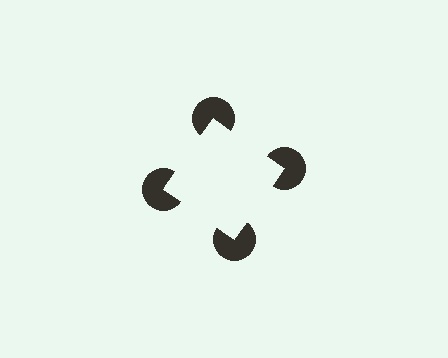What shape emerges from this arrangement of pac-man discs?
An illusory square — its edges are inferred from the aligned wedge cuts in the pac-man discs, not physically drawn.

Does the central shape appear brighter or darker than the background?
It typically appears slightly brighter than the background, even though no actual brightness change is drawn.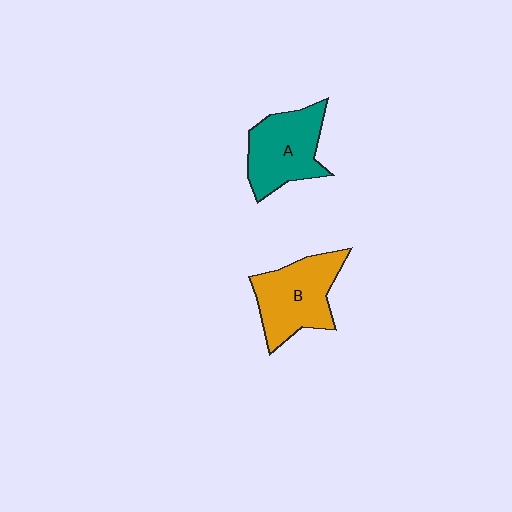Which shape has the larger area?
Shape B (orange).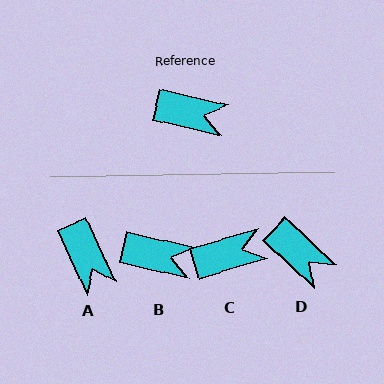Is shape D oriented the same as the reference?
No, it is off by about 30 degrees.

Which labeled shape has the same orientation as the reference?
B.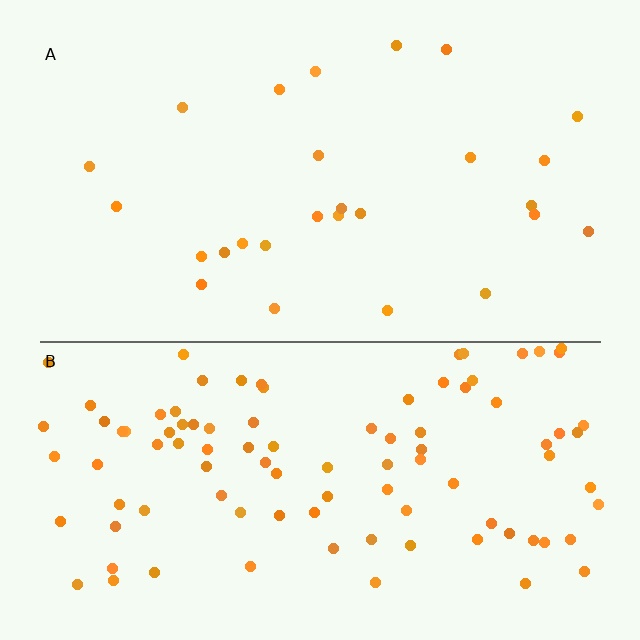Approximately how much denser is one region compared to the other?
Approximately 3.7× — region B over region A.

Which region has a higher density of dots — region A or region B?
B (the bottom).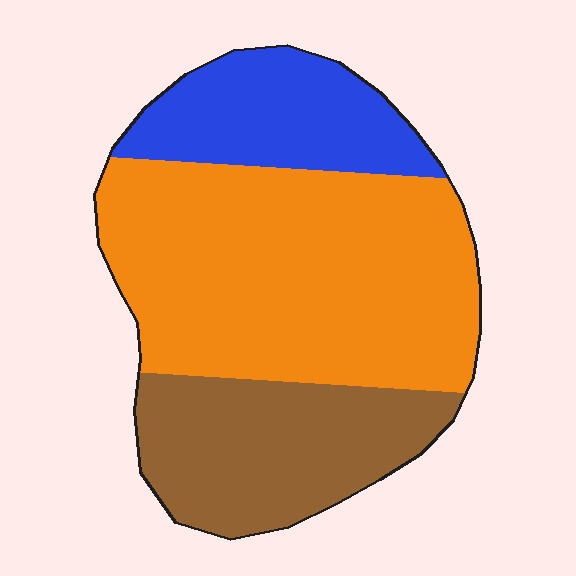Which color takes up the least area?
Blue, at roughly 20%.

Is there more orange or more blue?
Orange.